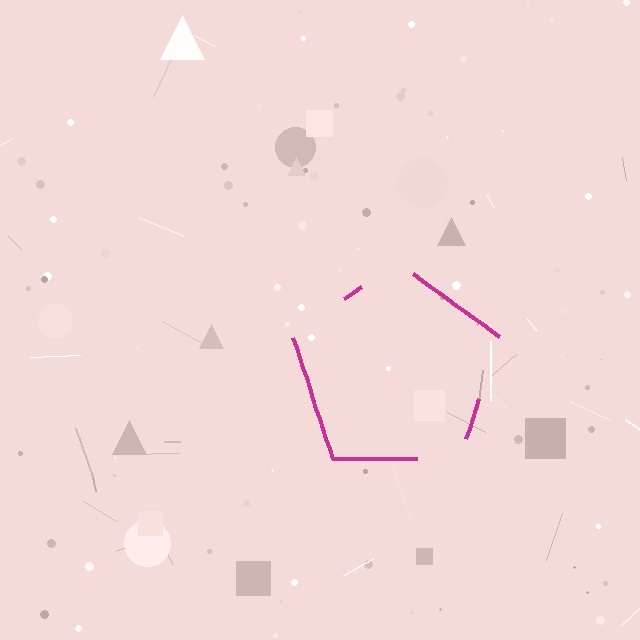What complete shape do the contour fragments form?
The contour fragments form a pentagon.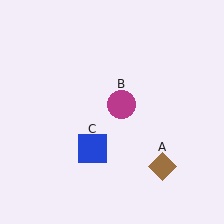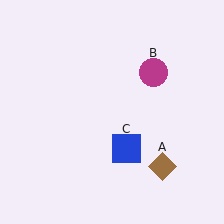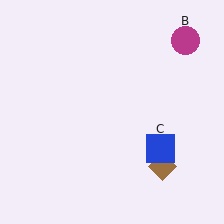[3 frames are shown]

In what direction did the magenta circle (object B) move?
The magenta circle (object B) moved up and to the right.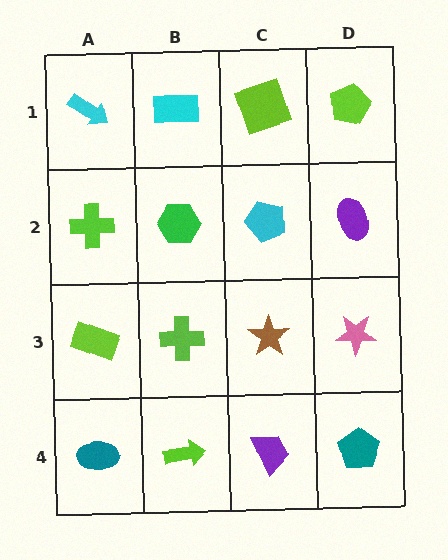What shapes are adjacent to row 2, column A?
A cyan arrow (row 1, column A), a lime rectangle (row 3, column A), a green hexagon (row 2, column B).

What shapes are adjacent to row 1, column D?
A purple ellipse (row 2, column D), a lime square (row 1, column C).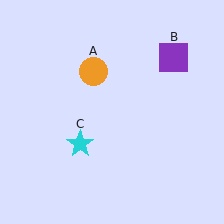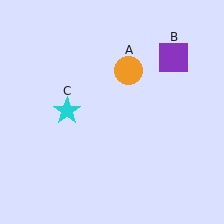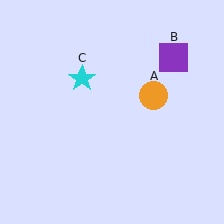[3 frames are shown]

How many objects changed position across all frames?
2 objects changed position: orange circle (object A), cyan star (object C).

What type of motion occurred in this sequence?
The orange circle (object A), cyan star (object C) rotated clockwise around the center of the scene.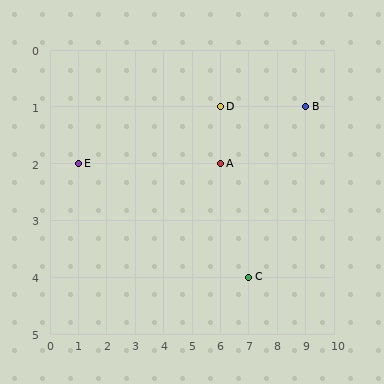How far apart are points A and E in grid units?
Points A and E are 5 columns apart.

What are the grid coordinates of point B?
Point B is at grid coordinates (9, 1).